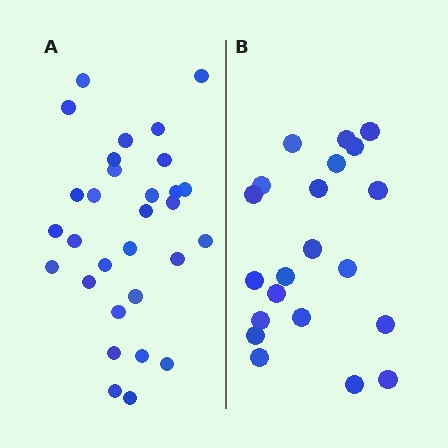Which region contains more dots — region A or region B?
Region A (the left region) has more dots.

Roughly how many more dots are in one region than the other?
Region A has roughly 8 or so more dots than region B.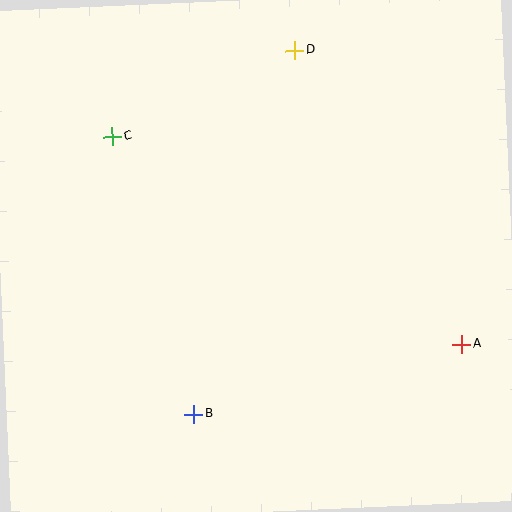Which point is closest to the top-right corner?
Point D is closest to the top-right corner.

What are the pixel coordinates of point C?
Point C is at (112, 136).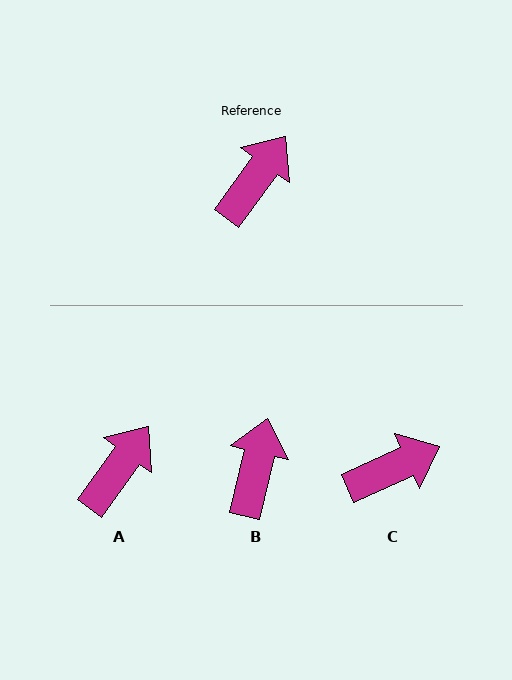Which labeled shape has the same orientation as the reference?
A.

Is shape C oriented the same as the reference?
No, it is off by about 30 degrees.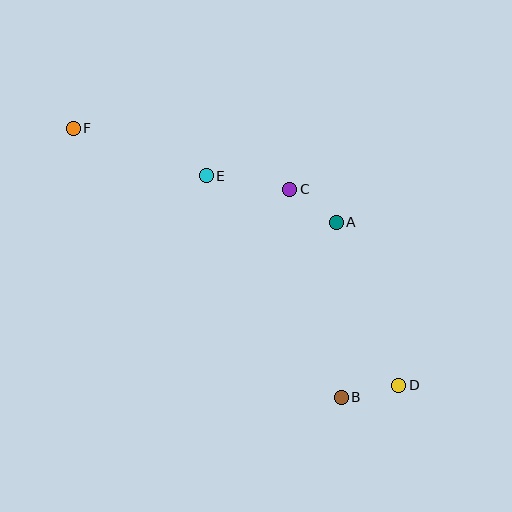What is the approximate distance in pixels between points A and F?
The distance between A and F is approximately 279 pixels.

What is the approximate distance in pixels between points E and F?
The distance between E and F is approximately 141 pixels.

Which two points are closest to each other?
Points A and C are closest to each other.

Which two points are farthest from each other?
Points D and F are farthest from each other.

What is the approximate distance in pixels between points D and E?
The distance between D and E is approximately 284 pixels.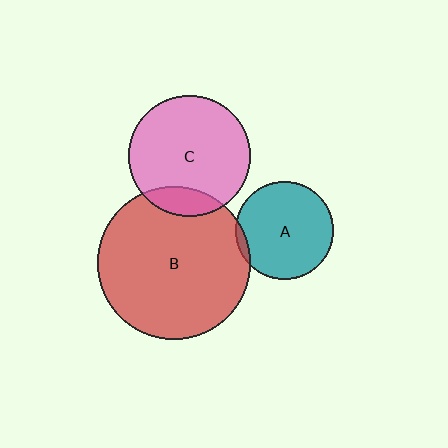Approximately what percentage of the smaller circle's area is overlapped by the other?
Approximately 5%.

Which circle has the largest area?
Circle B (red).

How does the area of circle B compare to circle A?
Approximately 2.4 times.